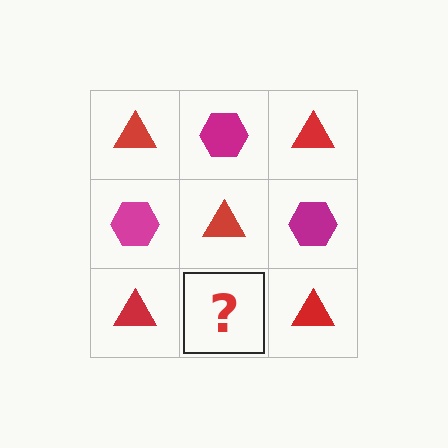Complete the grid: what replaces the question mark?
The question mark should be replaced with a magenta hexagon.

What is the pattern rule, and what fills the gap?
The rule is that it alternates red triangle and magenta hexagon in a checkerboard pattern. The gap should be filled with a magenta hexagon.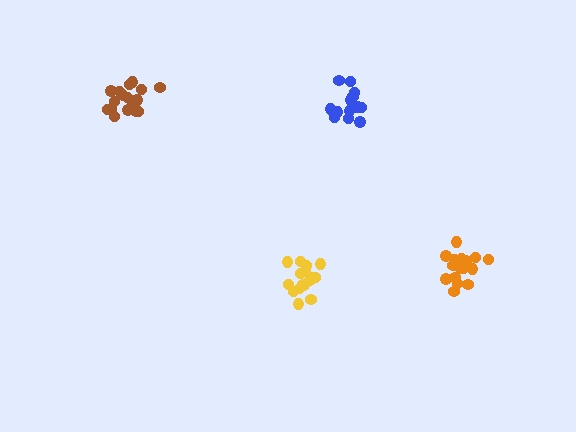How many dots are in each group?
Group 1: 16 dots, Group 2: 13 dots, Group 3: 19 dots, Group 4: 18 dots (66 total).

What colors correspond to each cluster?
The clusters are colored: yellow, blue, brown, orange.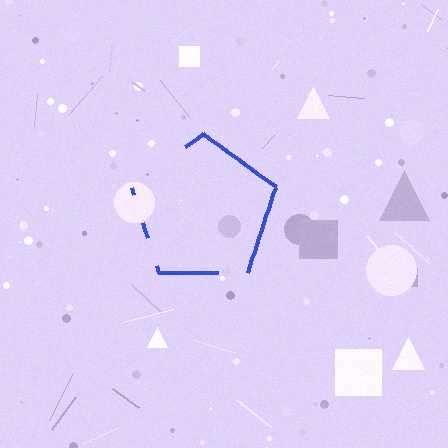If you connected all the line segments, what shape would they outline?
They would outline a pentagon.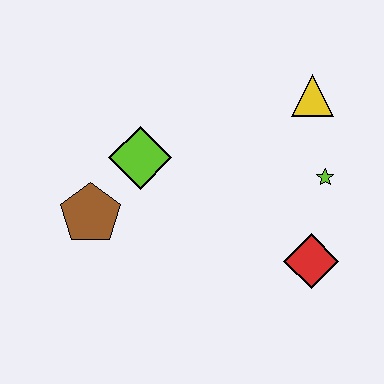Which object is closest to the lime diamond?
The brown pentagon is closest to the lime diamond.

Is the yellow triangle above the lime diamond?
Yes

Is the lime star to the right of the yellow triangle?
Yes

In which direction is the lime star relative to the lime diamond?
The lime star is to the right of the lime diamond.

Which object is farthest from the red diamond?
The brown pentagon is farthest from the red diamond.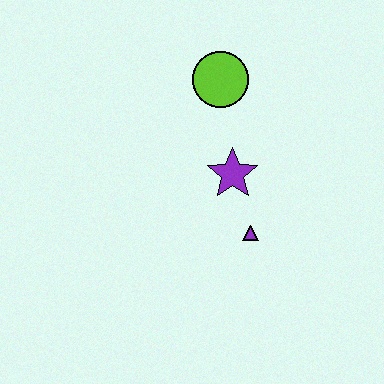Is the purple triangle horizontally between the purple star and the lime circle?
No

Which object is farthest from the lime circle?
The purple triangle is farthest from the lime circle.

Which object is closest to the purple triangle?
The purple star is closest to the purple triangle.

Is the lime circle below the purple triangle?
No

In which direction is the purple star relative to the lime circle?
The purple star is below the lime circle.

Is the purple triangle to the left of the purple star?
No